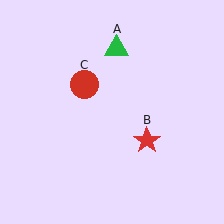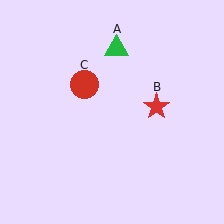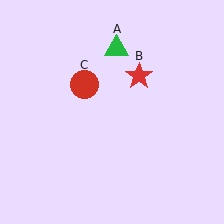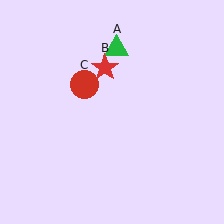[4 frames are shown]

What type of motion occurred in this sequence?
The red star (object B) rotated counterclockwise around the center of the scene.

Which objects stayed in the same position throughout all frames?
Green triangle (object A) and red circle (object C) remained stationary.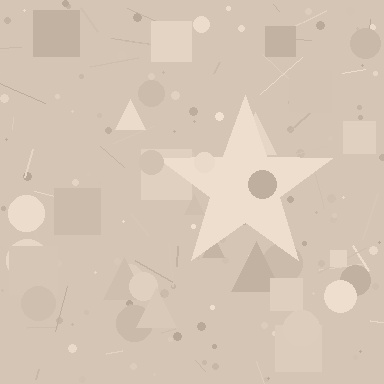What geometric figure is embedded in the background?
A star is embedded in the background.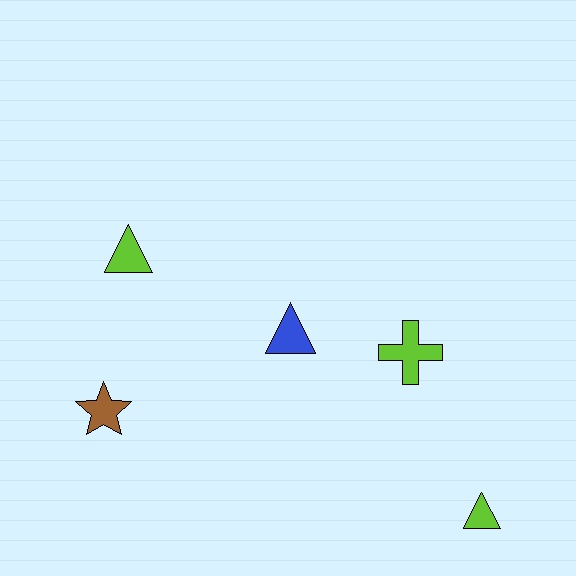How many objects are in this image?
There are 5 objects.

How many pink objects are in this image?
There are no pink objects.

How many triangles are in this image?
There are 3 triangles.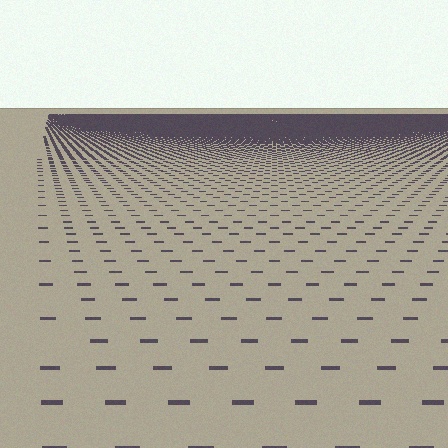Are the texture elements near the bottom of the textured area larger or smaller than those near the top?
Larger. Near the bottom, elements are closer to the viewer and appear at a bigger on-screen size.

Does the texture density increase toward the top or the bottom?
Density increases toward the top.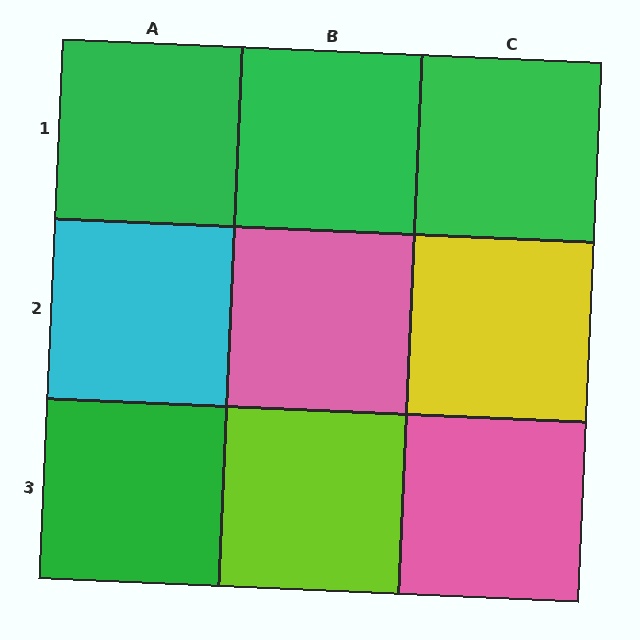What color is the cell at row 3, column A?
Green.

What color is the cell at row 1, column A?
Green.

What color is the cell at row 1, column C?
Green.